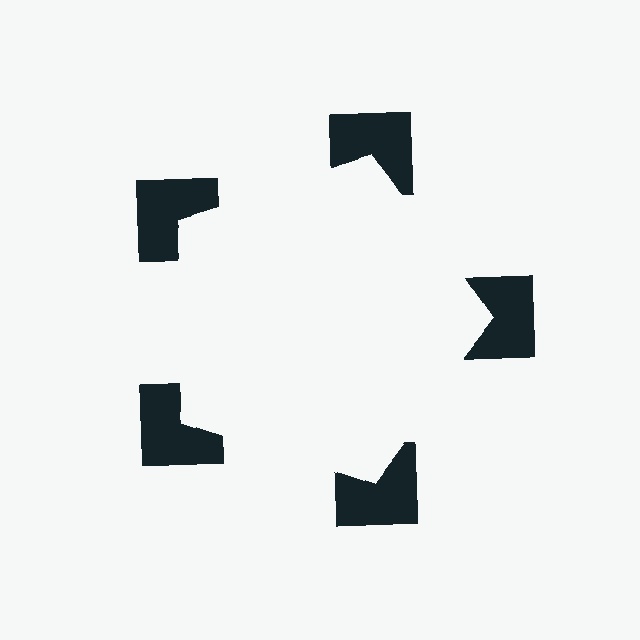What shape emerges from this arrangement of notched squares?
An illusory pentagon — its edges are inferred from the aligned wedge cuts in the notched squares, not physically drawn.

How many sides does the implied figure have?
5 sides.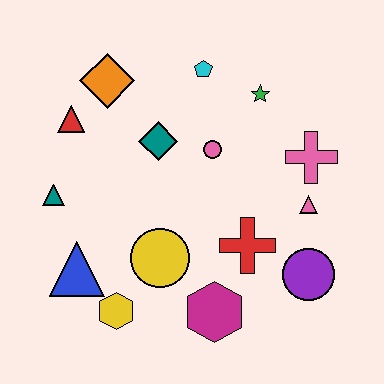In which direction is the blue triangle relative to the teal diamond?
The blue triangle is below the teal diamond.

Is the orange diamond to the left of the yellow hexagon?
Yes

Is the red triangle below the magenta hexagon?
No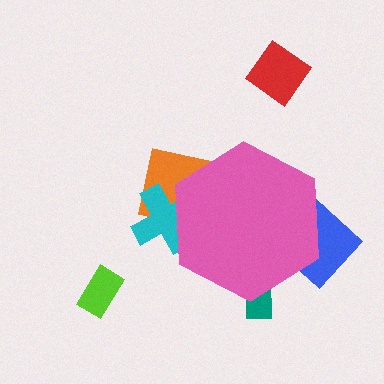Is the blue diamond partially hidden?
Yes, the blue diamond is partially hidden behind the pink hexagon.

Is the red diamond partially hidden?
No, the red diamond is fully visible.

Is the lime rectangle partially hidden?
No, the lime rectangle is fully visible.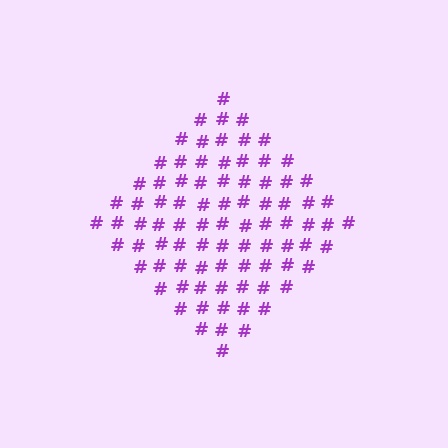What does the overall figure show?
The overall figure shows a diamond.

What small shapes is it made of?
It is made of small hash symbols.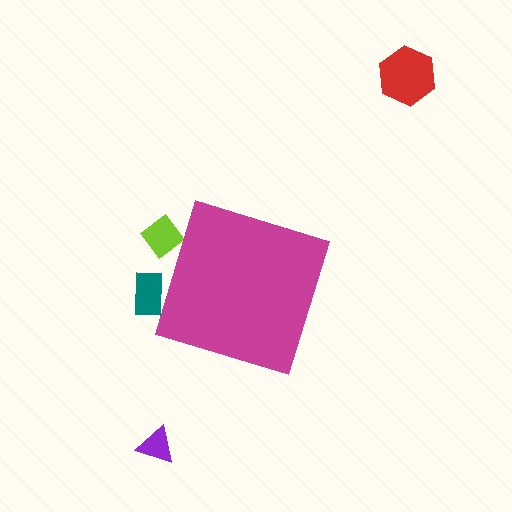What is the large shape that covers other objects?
A magenta diamond.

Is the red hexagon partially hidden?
No, the red hexagon is fully visible.